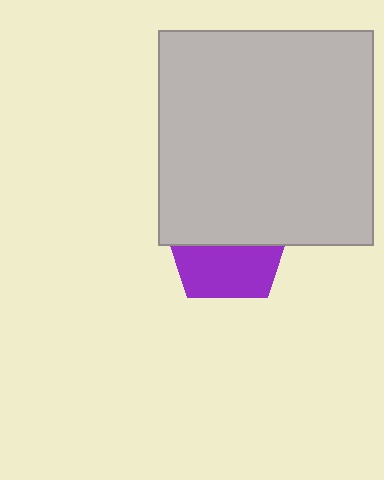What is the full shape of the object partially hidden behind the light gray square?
The partially hidden object is a purple pentagon.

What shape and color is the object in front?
The object in front is a light gray square.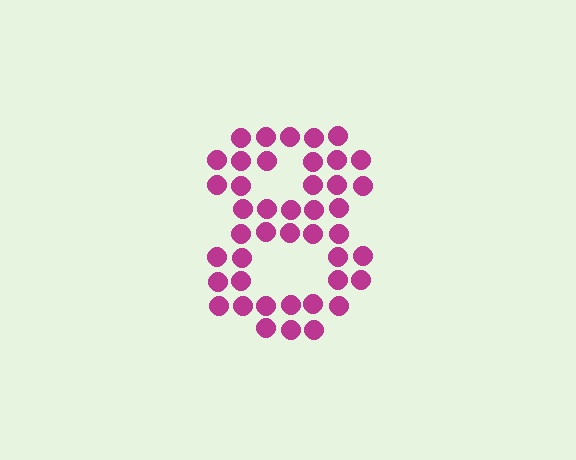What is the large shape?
The large shape is the digit 8.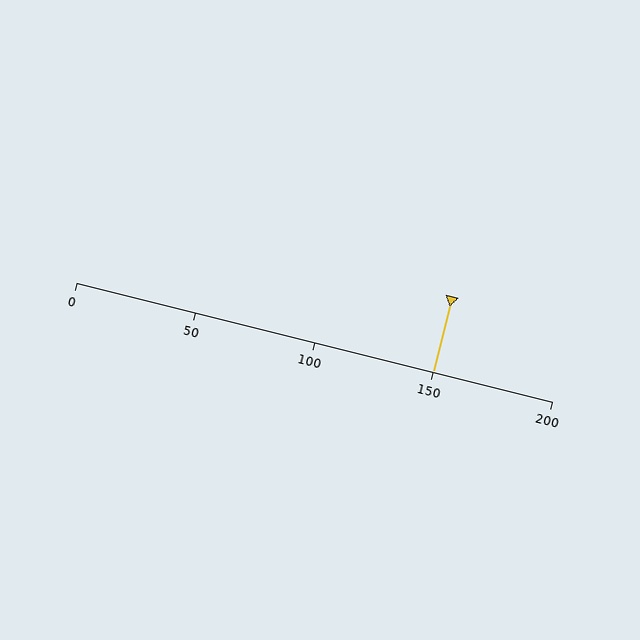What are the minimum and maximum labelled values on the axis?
The axis runs from 0 to 200.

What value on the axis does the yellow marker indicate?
The marker indicates approximately 150.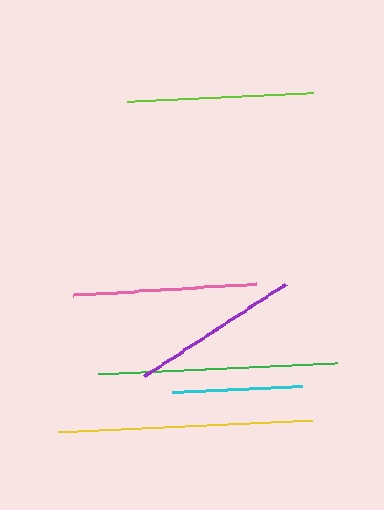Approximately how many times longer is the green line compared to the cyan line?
The green line is approximately 1.8 times the length of the cyan line.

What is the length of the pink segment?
The pink segment is approximately 184 pixels long.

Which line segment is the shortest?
The cyan line is the shortest at approximately 130 pixels.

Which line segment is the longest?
The yellow line is the longest at approximately 254 pixels.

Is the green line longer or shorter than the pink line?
The green line is longer than the pink line.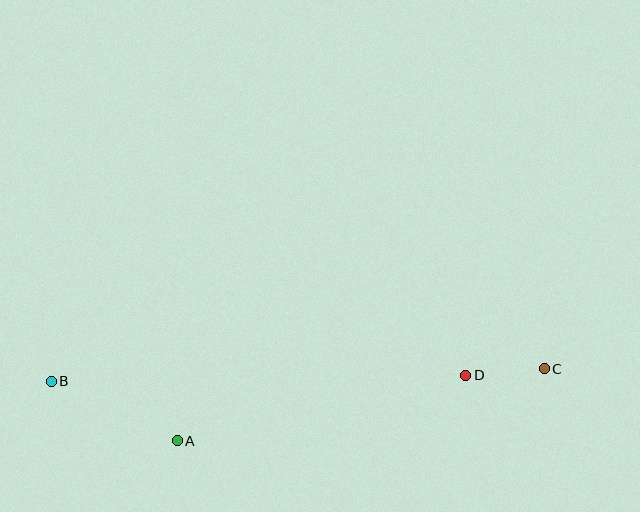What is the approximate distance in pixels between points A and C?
The distance between A and C is approximately 374 pixels.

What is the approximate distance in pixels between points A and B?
The distance between A and B is approximately 139 pixels.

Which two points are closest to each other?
Points C and D are closest to each other.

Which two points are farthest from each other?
Points B and C are farthest from each other.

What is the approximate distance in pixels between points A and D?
The distance between A and D is approximately 296 pixels.